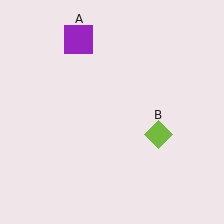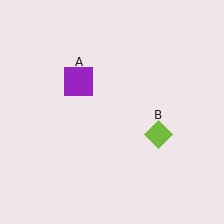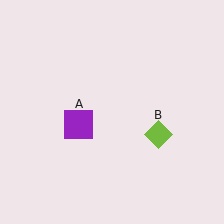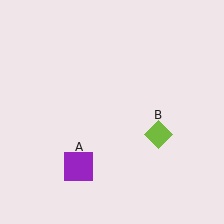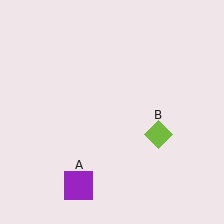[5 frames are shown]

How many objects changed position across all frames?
1 object changed position: purple square (object A).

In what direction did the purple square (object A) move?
The purple square (object A) moved down.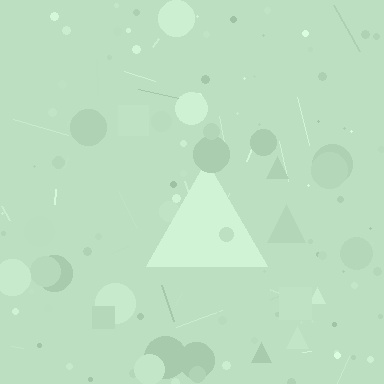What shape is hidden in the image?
A triangle is hidden in the image.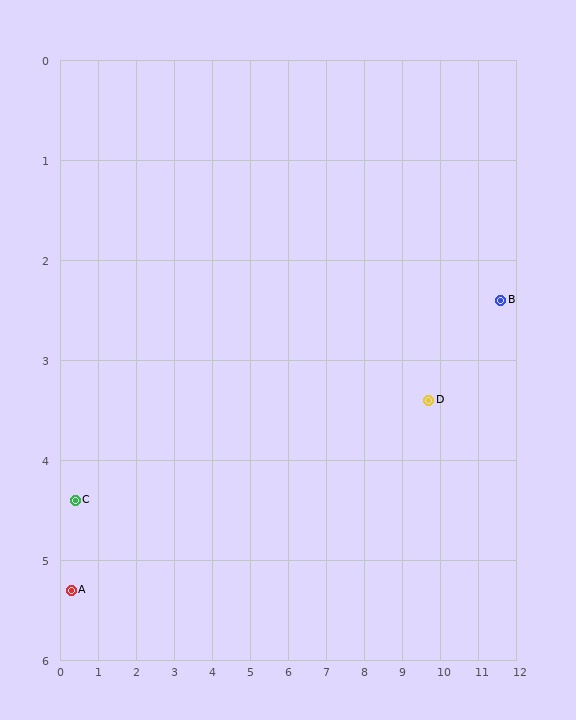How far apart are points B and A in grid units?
Points B and A are about 11.7 grid units apart.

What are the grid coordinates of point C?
Point C is at approximately (0.4, 4.4).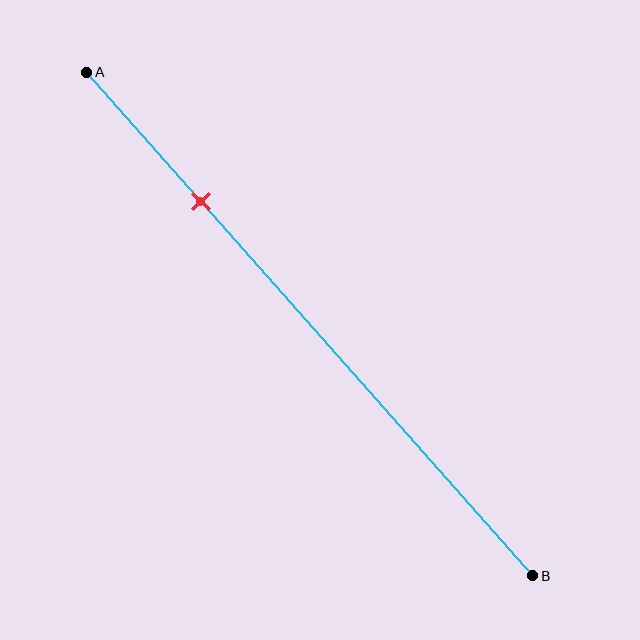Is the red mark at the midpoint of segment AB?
No, the mark is at about 25% from A, not at the 50% midpoint.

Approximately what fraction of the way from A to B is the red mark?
The red mark is approximately 25% of the way from A to B.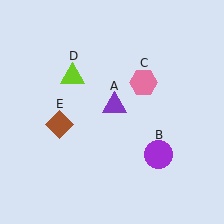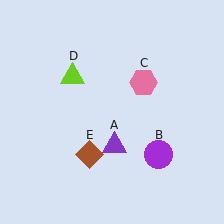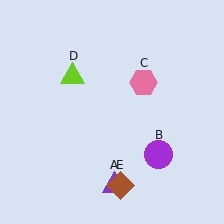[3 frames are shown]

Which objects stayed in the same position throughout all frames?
Purple circle (object B) and pink hexagon (object C) and lime triangle (object D) remained stationary.